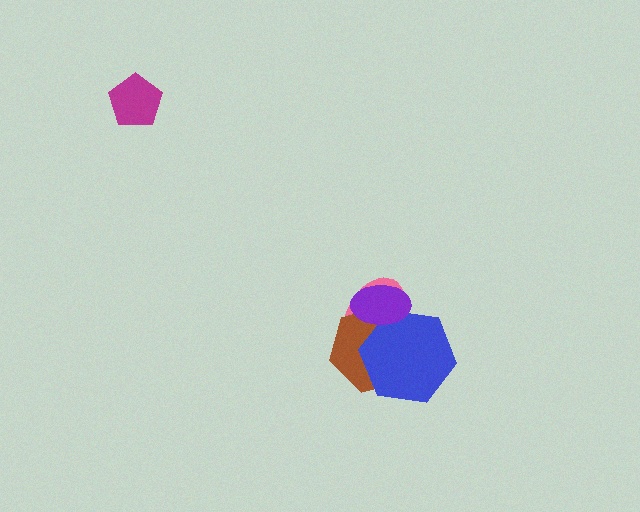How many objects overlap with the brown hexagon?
3 objects overlap with the brown hexagon.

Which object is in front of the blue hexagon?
The purple ellipse is in front of the blue hexagon.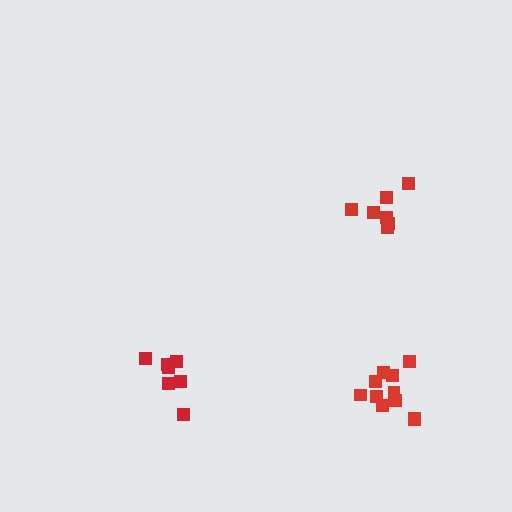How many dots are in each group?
Group 1: 7 dots, Group 2: 7 dots, Group 3: 11 dots (25 total).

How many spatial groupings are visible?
There are 3 spatial groupings.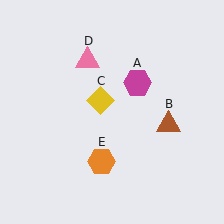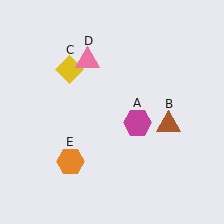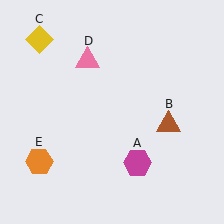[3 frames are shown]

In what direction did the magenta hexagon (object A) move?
The magenta hexagon (object A) moved down.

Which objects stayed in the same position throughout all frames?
Brown triangle (object B) and pink triangle (object D) remained stationary.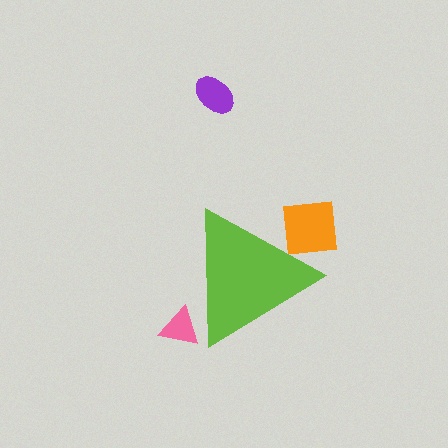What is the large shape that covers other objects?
A lime triangle.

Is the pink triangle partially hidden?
Yes, the pink triangle is partially hidden behind the lime triangle.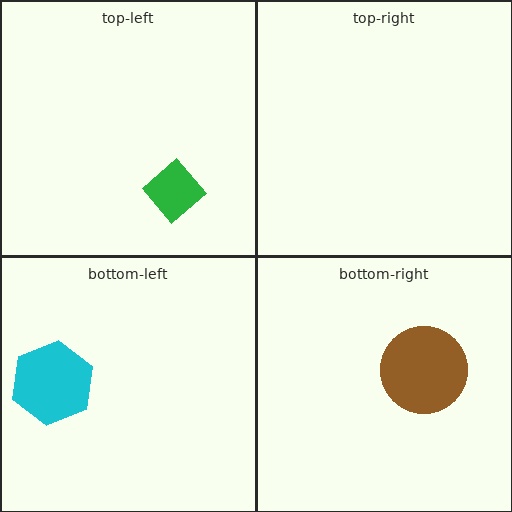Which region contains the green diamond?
The top-left region.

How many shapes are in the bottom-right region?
1.